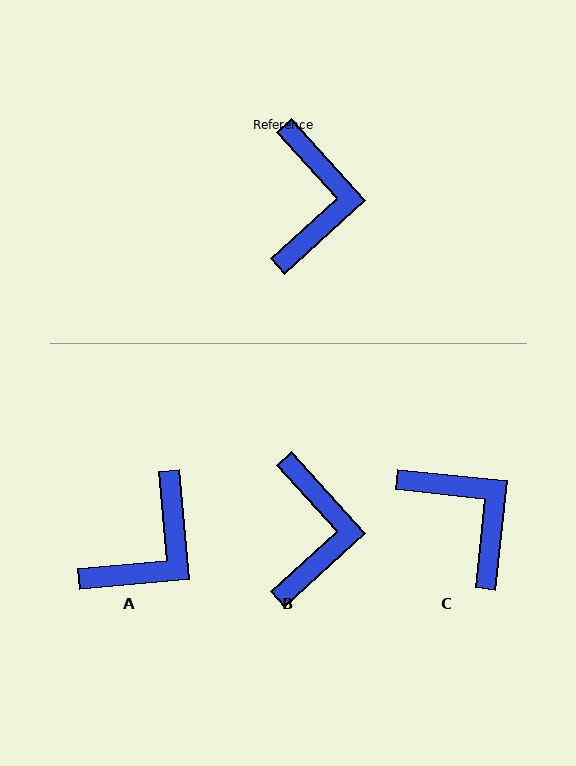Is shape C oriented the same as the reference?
No, it is off by about 42 degrees.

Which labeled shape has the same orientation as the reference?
B.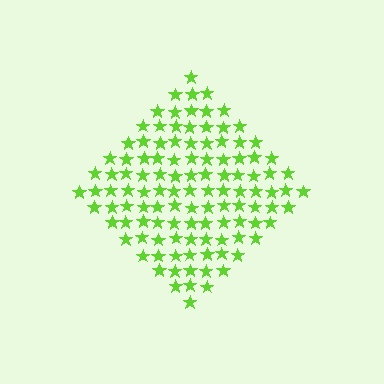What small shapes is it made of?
It is made of small stars.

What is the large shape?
The large shape is a diamond.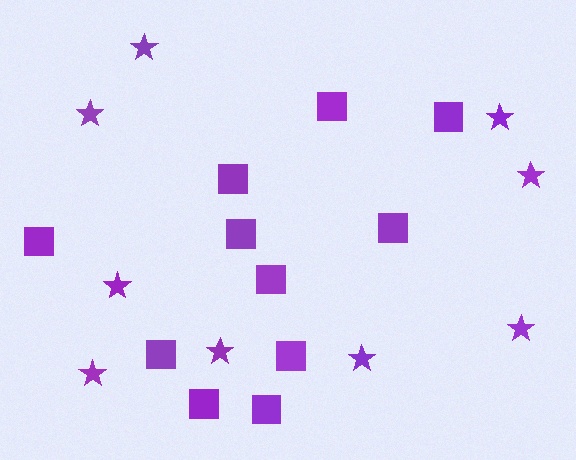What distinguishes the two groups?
There are 2 groups: one group of squares (11) and one group of stars (9).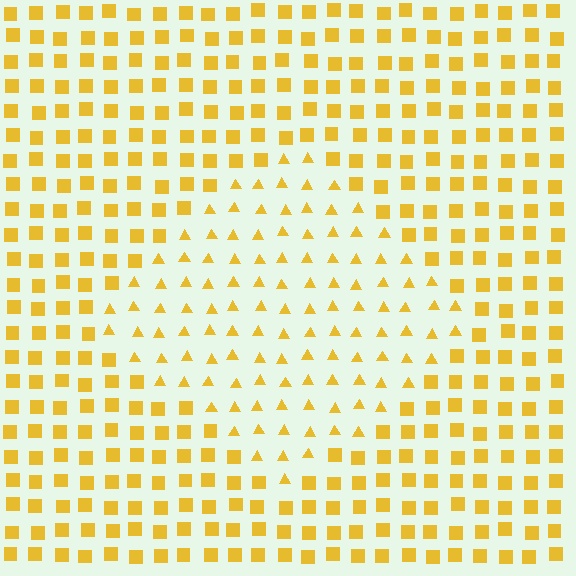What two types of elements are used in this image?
The image uses triangles inside the diamond region and squares outside it.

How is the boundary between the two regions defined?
The boundary is defined by a change in element shape: triangles inside vs. squares outside. All elements share the same color and spacing.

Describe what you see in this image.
The image is filled with small yellow elements arranged in a uniform grid. A diamond-shaped region contains triangles, while the surrounding area contains squares. The boundary is defined purely by the change in element shape.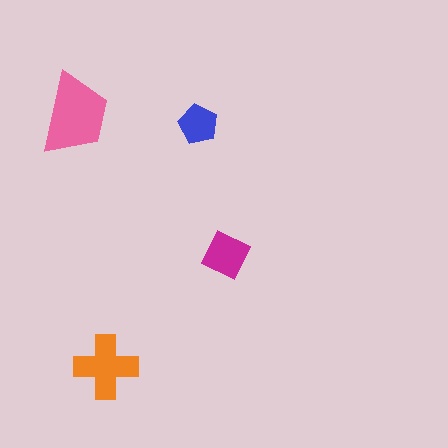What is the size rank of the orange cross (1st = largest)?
2nd.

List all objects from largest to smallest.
The pink trapezoid, the orange cross, the magenta diamond, the blue pentagon.